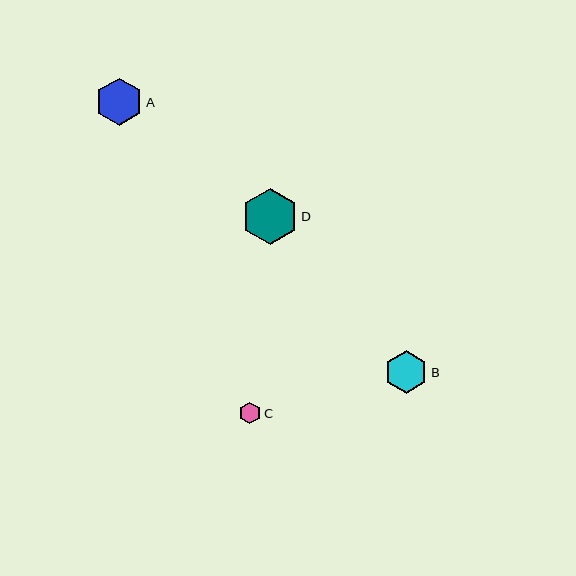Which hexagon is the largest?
Hexagon D is the largest with a size of approximately 57 pixels.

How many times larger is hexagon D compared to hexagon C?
Hexagon D is approximately 2.7 times the size of hexagon C.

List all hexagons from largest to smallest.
From largest to smallest: D, A, B, C.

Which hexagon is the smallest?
Hexagon C is the smallest with a size of approximately 21 pixels.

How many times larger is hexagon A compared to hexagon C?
Hexagon A is approximately 2.3 times the size of hexagon C.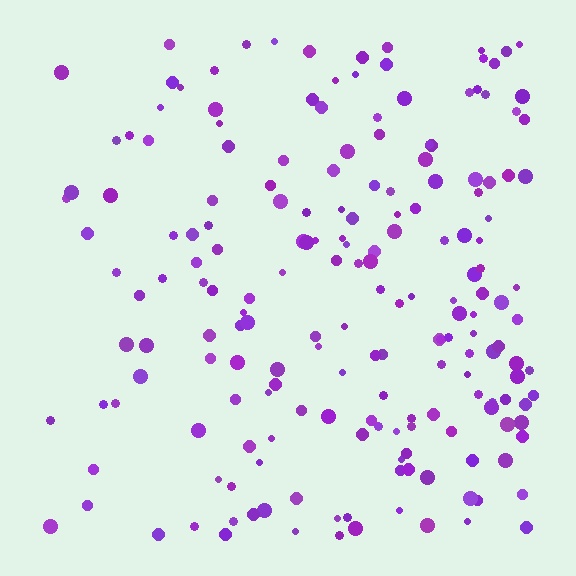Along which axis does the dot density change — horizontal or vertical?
Horizontal.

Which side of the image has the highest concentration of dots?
The right.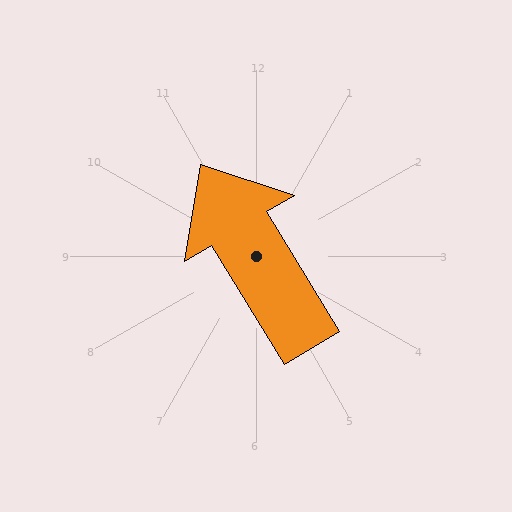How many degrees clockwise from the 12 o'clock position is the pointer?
Approximately 329 degrees.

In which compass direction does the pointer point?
Northwest.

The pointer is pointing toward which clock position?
Roughly 11 o'clock.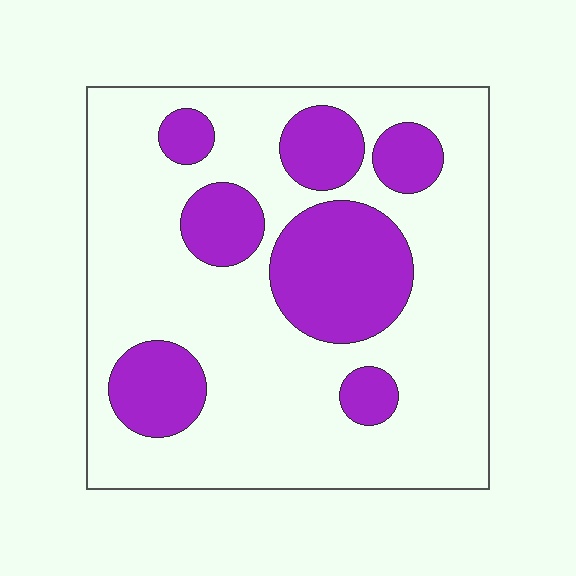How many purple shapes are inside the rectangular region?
7.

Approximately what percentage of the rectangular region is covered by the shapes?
Approximately 25%.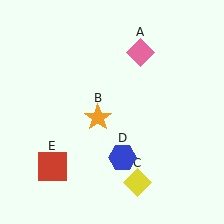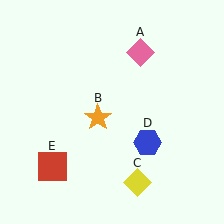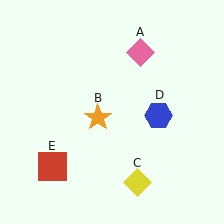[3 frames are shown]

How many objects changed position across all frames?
1 object changed position: blue hexagon (object D).